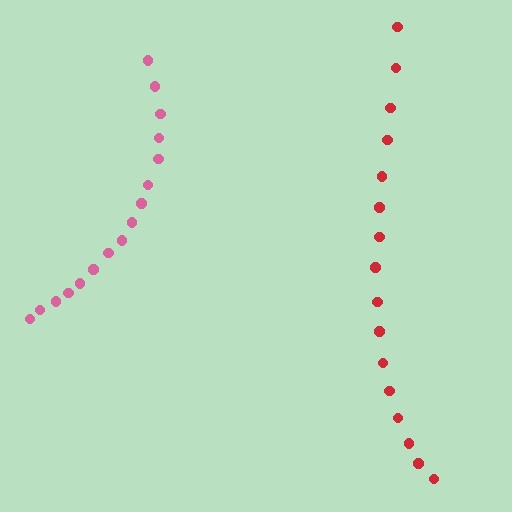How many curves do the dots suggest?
There are 2 distinct paths.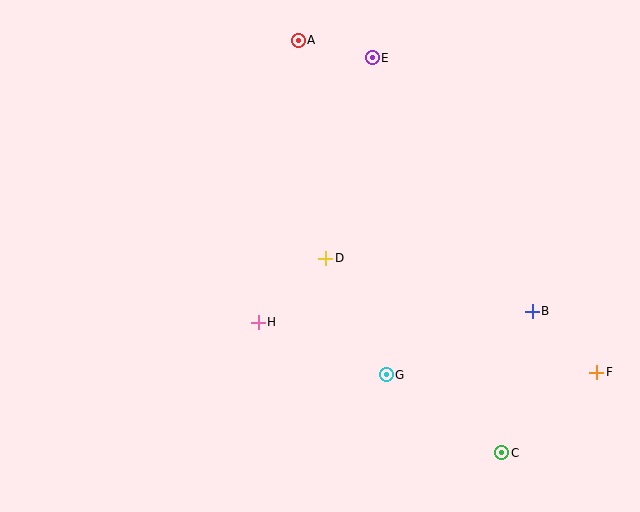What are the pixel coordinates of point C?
Point C is at (502, 453).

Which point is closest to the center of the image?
Point D at (326, 258) is closest to the center.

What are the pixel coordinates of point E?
Point E is at (372, 58).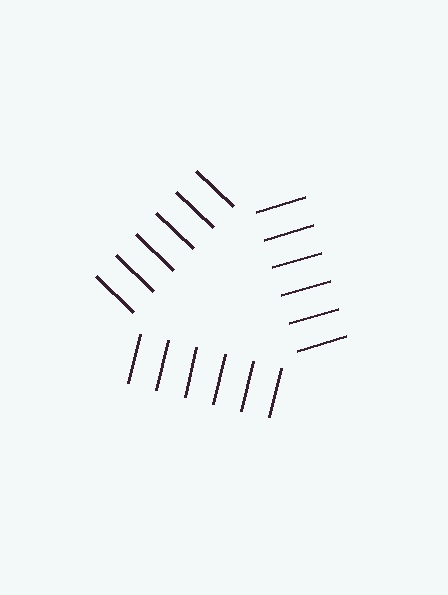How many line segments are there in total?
18 — 6 along each of the 3 edges.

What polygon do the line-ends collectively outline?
An illusory triangle — the line segments terminate on its edges but no continuous stroke is drawn.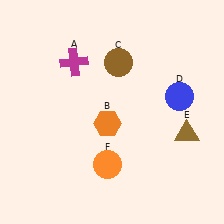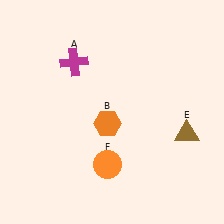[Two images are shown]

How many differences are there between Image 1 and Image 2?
There are 2 differences between the two images.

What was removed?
The brown circle (C), the blue circle (D) were removed in Image 2.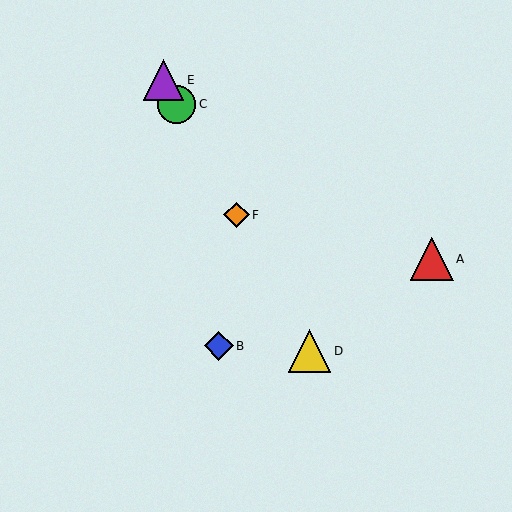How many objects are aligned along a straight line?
4 objects (C, D, E, F) are aligned along a straight line.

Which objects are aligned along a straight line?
Objects C, D, E, F are aligned along a straight line.